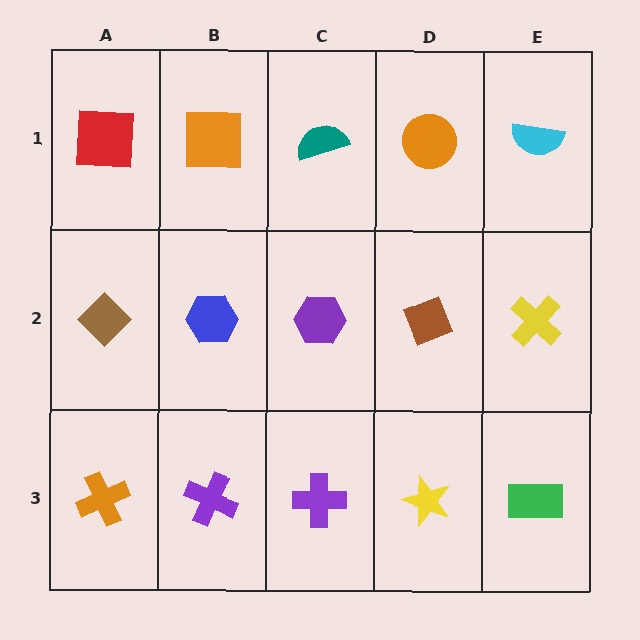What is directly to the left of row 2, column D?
A purple hexagon.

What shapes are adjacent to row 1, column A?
A brown diamond (row 2, column A), an orange square (row 1, column B).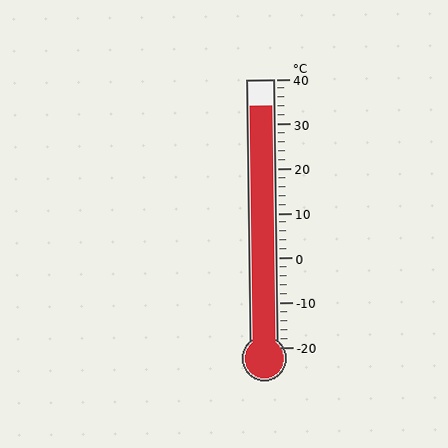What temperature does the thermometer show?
The thermometer shows approximately 34°C.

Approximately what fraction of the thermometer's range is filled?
The thermometer is filled to approximately 90% of its range.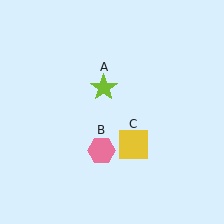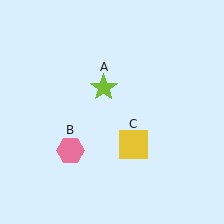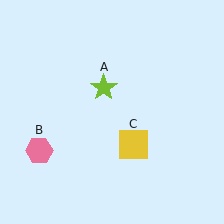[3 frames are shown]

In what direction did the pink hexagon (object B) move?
The pink hexagon (object B) moved left.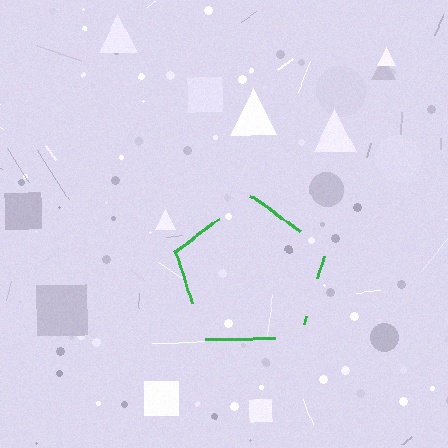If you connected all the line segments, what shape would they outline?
They would outline a pentagon.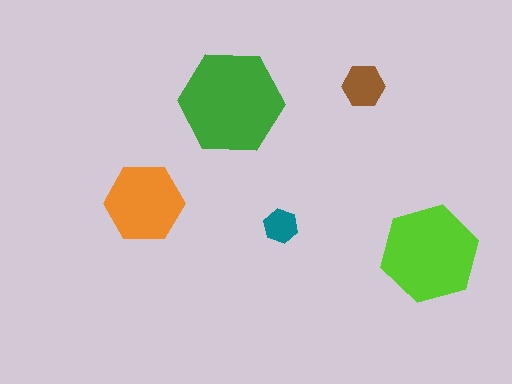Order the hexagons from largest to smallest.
the green one, the lime one, the orange one, the brown one, the teal one.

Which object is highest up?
The brown hexagon is topmost.